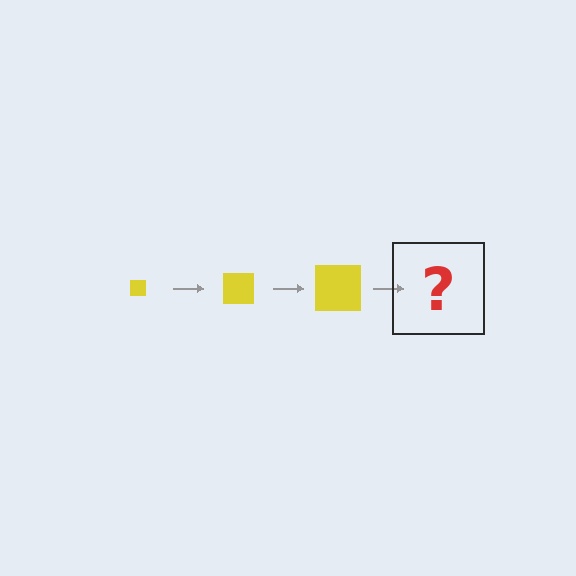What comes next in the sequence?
The next element should be a yellow square, larger than the previous one.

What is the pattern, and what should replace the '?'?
The pattern is that the square gets progressively larger each step. The '?' should be a yellow square, larger than the previous one.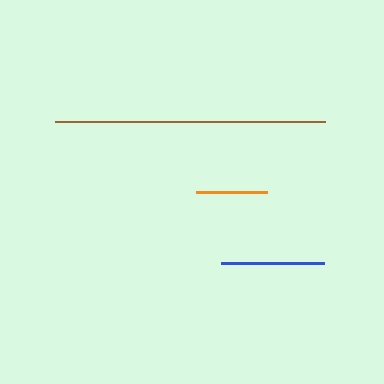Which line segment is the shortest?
The orange line is the shortest at approximately 70 pixels.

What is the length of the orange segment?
The orange segment is approximately 70 pixels long.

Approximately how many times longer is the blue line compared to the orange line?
The blue line is approximately 1.5 times the length of the orange line.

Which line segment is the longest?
The brown line is the longest at approximately 270 pixels.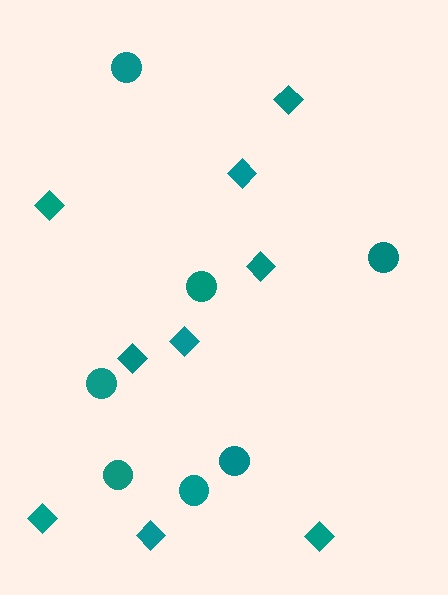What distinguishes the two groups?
There are 2 groups: one group of circles (7) and one group of diamonds (9).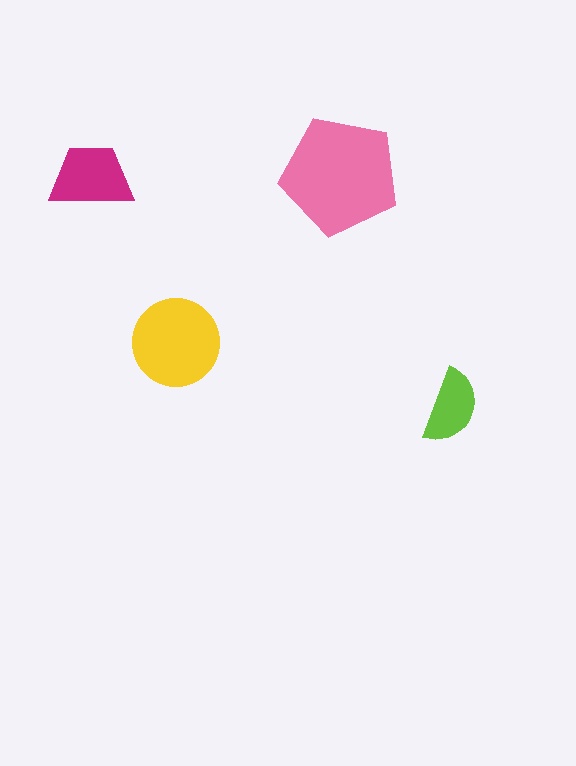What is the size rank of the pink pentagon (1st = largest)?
1st.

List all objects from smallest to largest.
The lime semicircle, the magenta trapezoid, the yellow circle, the pink pentagon.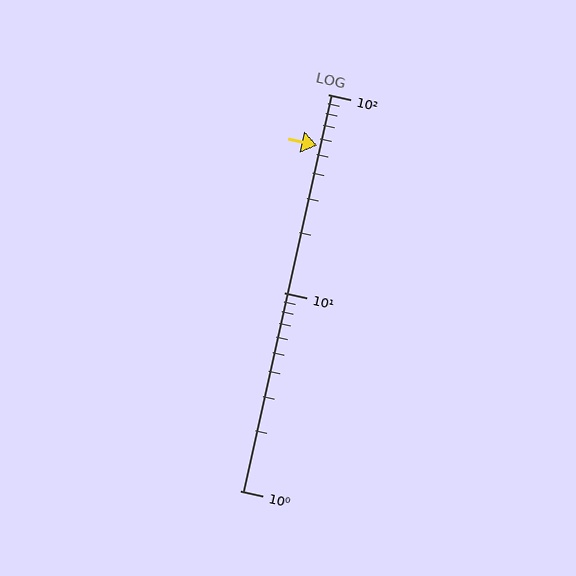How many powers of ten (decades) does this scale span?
The scale spans 2 decades, from 1 to 100.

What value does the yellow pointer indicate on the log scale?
The pointer indicates approximately 55.